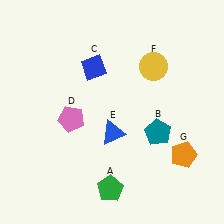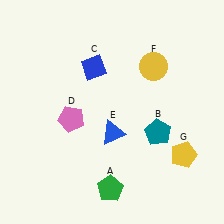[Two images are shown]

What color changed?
The pentagon (G) changed from orange in Image 1 to yellow in Image 2.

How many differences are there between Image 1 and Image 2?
There is 1 difference between the two images.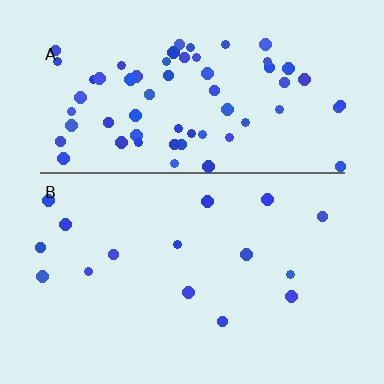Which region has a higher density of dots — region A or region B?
A (the top).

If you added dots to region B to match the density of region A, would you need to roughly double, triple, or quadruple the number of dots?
Approximately quadruple.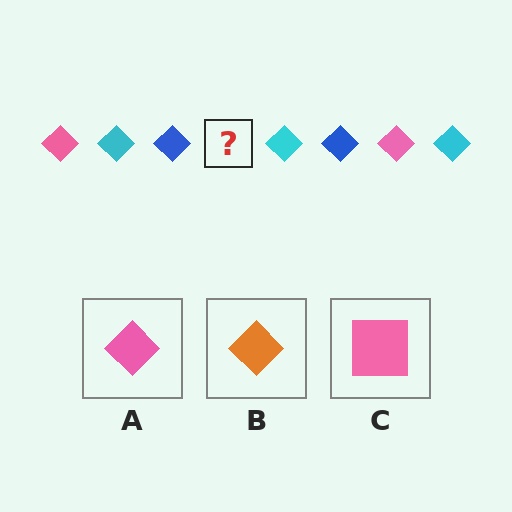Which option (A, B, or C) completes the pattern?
A.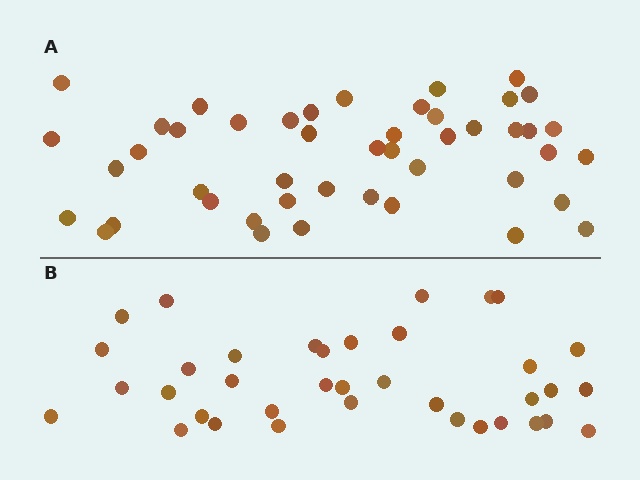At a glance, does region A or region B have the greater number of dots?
Region A (the top region) has more dots.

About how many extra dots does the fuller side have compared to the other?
Region A has roughly 8 or so more dots than region B.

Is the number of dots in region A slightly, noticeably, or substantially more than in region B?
Region A has only slightly more — the two regions are fairly close. The ratio is roughly 1.2 to 1.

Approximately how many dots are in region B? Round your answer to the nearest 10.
About 40 dots. (The exact count is 37, which rounds to 40.)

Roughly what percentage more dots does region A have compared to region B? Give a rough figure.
About 25% more.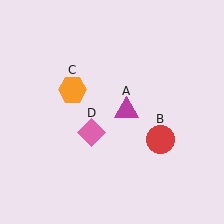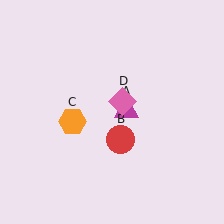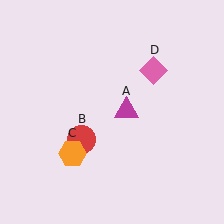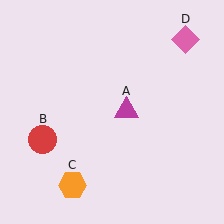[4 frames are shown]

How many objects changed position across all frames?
3 objects changed position: red circle (object B), orange hexagon (object C), pink diamond (object D).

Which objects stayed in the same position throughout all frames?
Magenta triangle (object A) remained stationary.